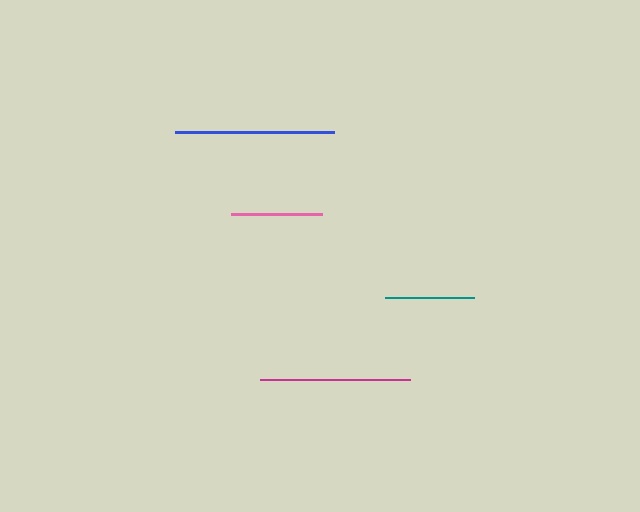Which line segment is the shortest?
The teal line is the shortest at approximately 89 pixels.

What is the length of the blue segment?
The blue segment is approximately 159 pixels long.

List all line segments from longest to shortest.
From longest to shortest: blue, magenta, pink, teal.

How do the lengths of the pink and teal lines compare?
The pink and teal lines are approximately the same length.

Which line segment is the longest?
The blue line is the longest at approximately 159 pixels.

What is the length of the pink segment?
The pink segment is approximately 91 pixels long.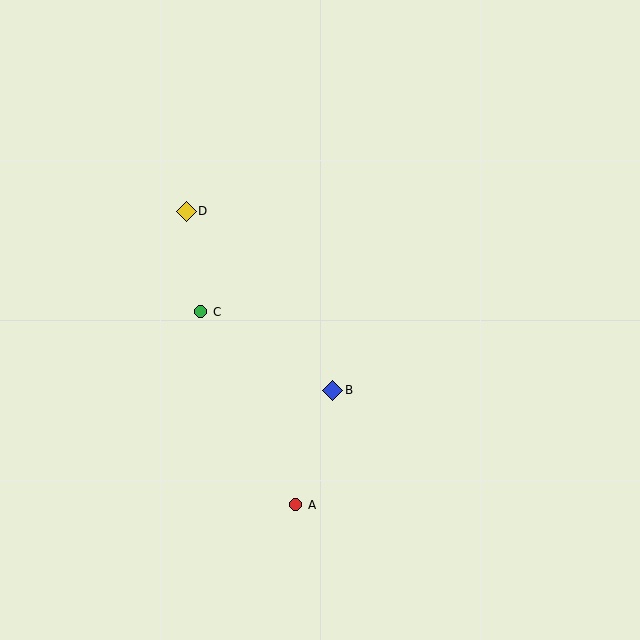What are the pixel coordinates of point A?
Point A is at (296, 505).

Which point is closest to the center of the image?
Point B at (333, 390) is closest to the center.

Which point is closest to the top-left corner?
Point D is closest to the top-left corner.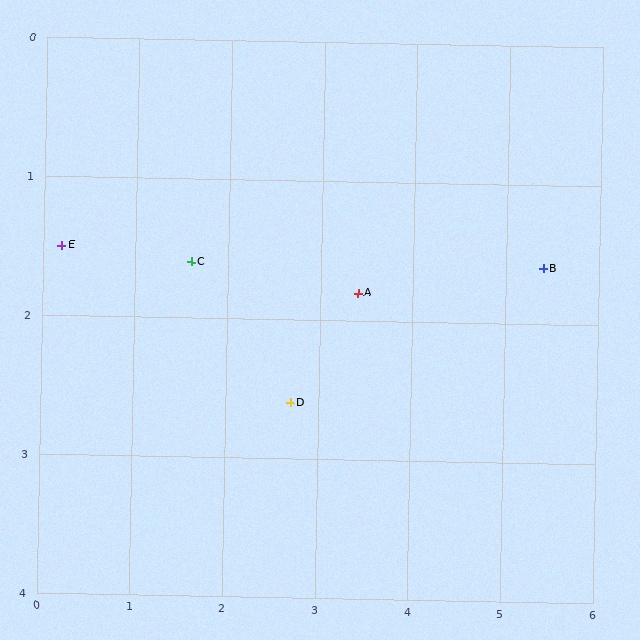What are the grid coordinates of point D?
Point D is at approximately (2.7, 2.6).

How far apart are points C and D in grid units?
Points C and D are about 1.5 grid units apart.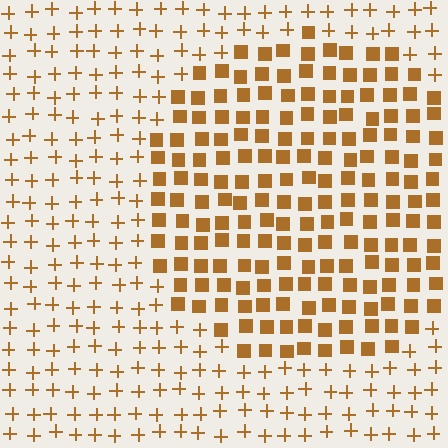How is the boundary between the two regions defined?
The boundary is defined by a change in element shape: squares inside vs. plus signs outside. All elements share the same color and spacing.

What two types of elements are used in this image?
The image uses squares inside the circle region and plus signs outside it.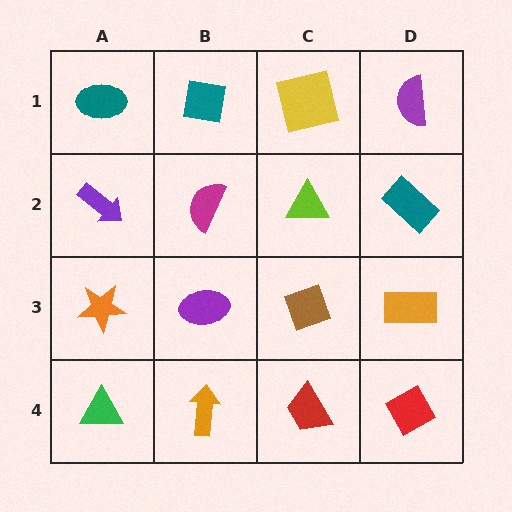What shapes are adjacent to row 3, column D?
A teal rectangle (row 2, column D), a red diamond (row 4, column D), a brown diamond (row 3, column C).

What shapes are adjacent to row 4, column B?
A purple ellipse (row 3, column B), a green triangle (row 4, column A), a red trapezoid (row 4, column C).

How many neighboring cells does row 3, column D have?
3.